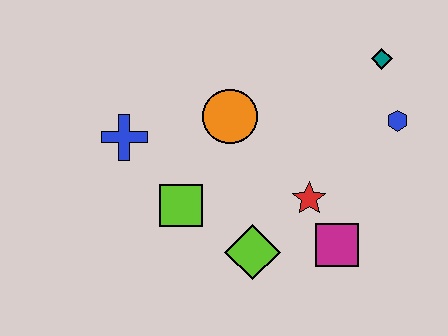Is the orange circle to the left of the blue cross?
No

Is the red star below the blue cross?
Yes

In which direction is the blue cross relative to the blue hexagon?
The blue cross is to the left of the blue hexagon.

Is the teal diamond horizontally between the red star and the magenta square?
No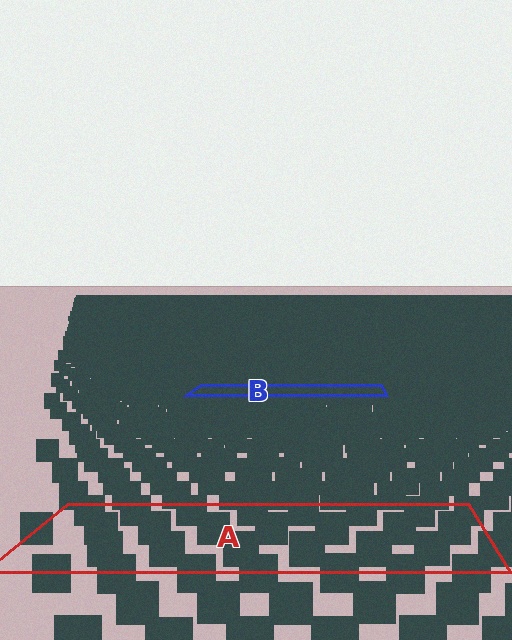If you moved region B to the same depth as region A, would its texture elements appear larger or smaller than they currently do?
They would appear larger. At a closer depth, the same texture elements are projected at a bigger on-screen size.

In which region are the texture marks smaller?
The texture marks are smaller in region B, because it is farther away.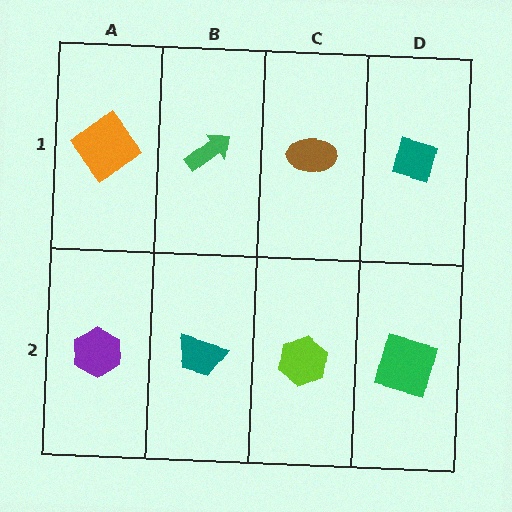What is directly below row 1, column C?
A lime hexagon.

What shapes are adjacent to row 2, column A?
An orange diamond (row 1, column A), a teal trapezoid (row 2, column B).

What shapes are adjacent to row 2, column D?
A teal diamond (row 1, column D), a lime hexagon (row 2, column C).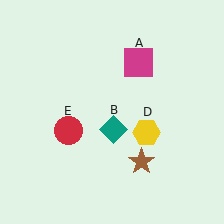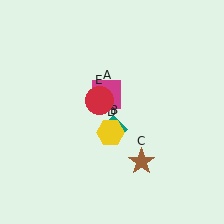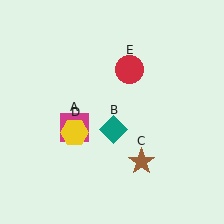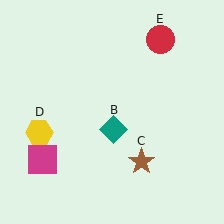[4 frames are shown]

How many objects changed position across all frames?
3 objects changed position: magenta square (object A), yellow hexagon (object D), red circle (object E).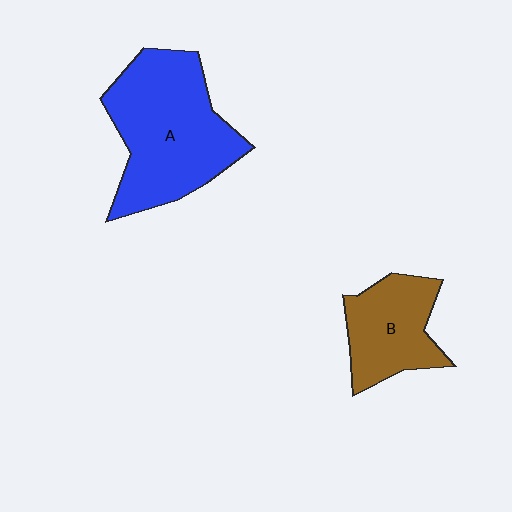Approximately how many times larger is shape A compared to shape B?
Approximately 1.8 times.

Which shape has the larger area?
Shape A (blue).